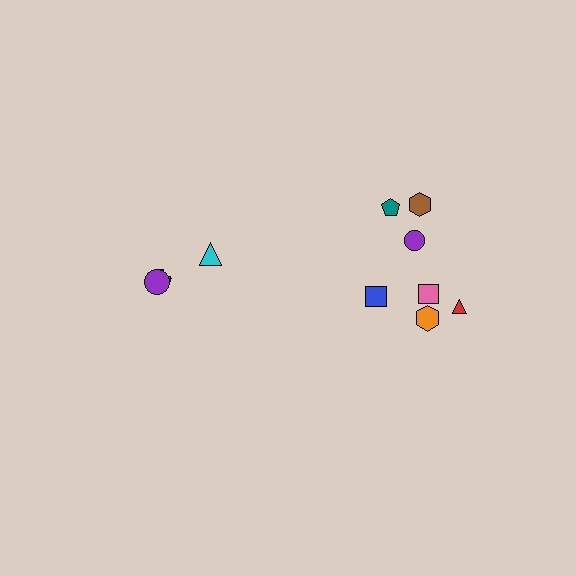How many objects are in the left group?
There are 4 objects.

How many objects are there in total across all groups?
There are 11 objects.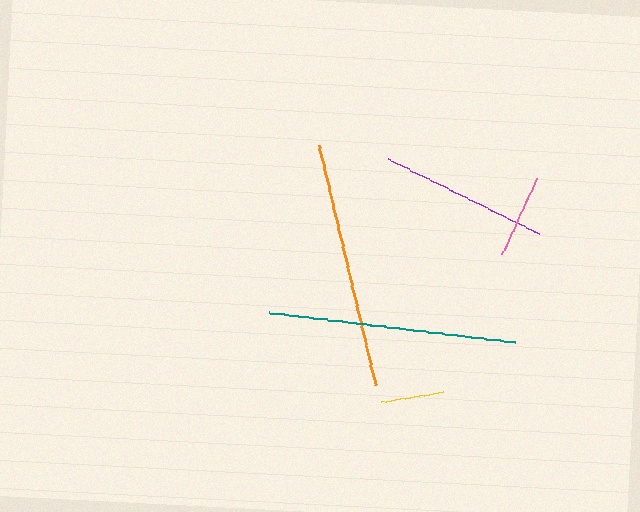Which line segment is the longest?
The teal line is the longest at approximately 248 pixels.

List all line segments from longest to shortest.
From longest to shortest: teal, orange, purple, pink, yellow.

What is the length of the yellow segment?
The yellow segment is approximately 63 pixels long.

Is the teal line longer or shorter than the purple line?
The teal line is longer than the purple line.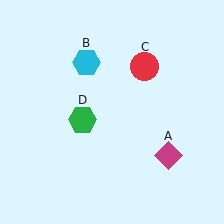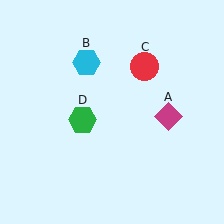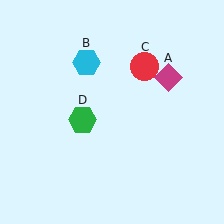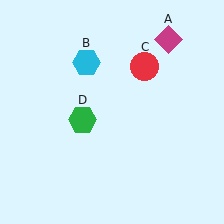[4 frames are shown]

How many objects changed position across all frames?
1 object changed position: magenta diamond (object A).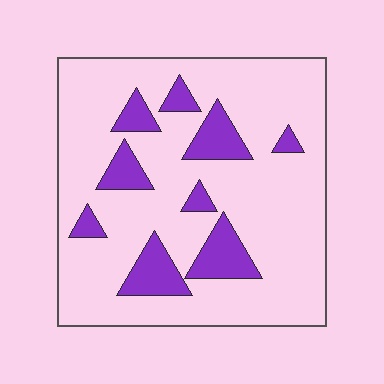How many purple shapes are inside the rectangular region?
9.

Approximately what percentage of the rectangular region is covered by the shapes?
Approximately 20%.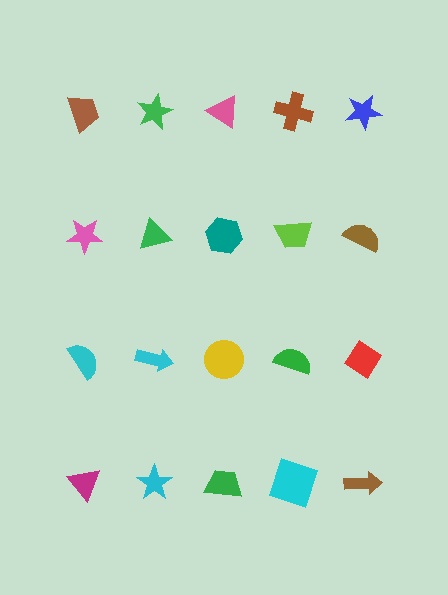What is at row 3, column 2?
A cyan arrow.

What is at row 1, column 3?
A pink triangle.